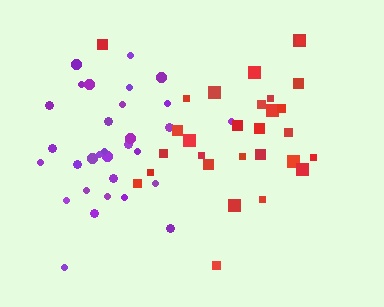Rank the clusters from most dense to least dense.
purple, red.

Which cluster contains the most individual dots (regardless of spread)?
Purple (31).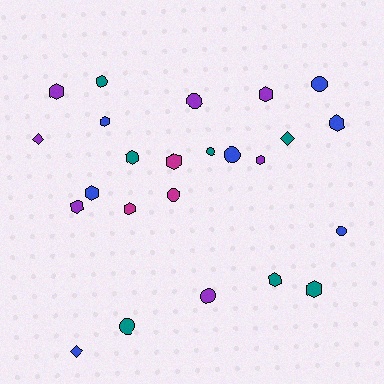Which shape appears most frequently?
Hexagon, with 12 objects.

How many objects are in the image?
There are 24 objects.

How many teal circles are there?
There are 3 teal circles.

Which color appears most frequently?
Blue, with 7 objects.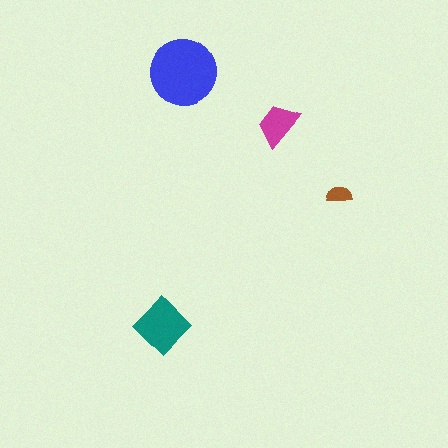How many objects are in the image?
There are 4 objects in the image.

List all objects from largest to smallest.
The blue circle, the teal diamond, the magenta trapezoid, the brown semicircle.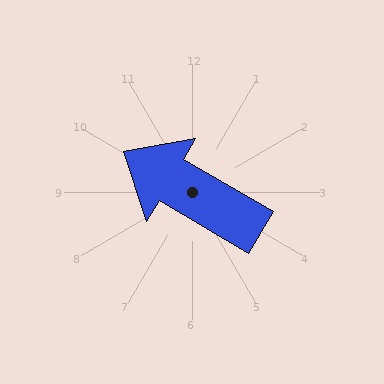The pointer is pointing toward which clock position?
Roughly 10 o'clock.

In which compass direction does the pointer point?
Northwest.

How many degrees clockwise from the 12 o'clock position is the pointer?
Approximately 301 degrees.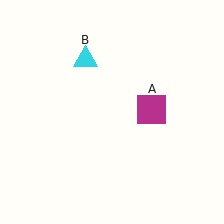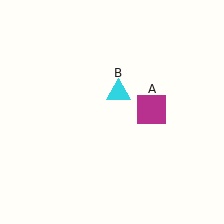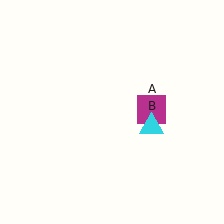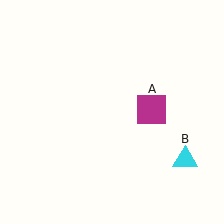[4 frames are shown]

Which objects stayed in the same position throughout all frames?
Magenta square (object A) remained stationary.